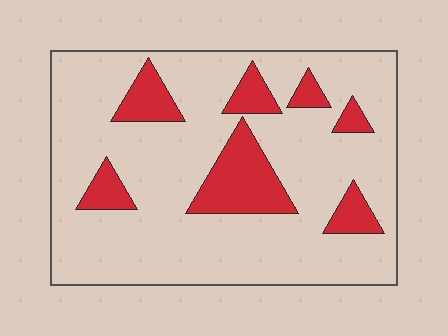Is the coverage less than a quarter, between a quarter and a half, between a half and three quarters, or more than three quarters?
Less than a quarter.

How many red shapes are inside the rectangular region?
7.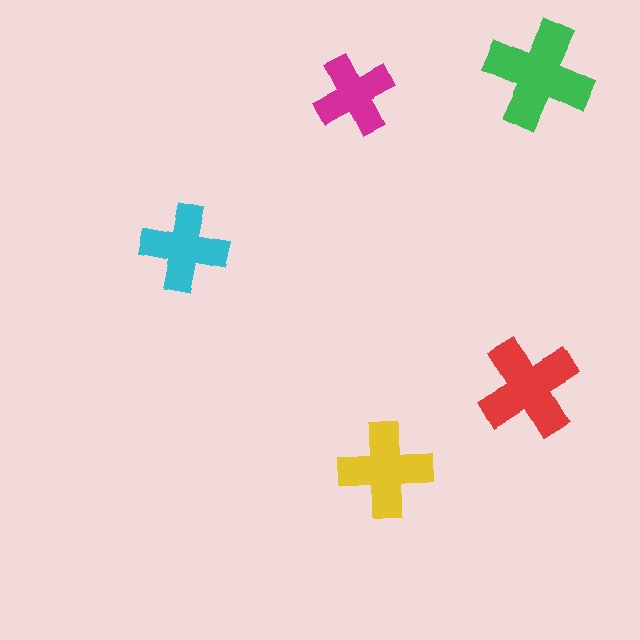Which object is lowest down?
The yellow cross is bottommost.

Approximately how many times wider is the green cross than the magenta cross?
About 1.5 times wider.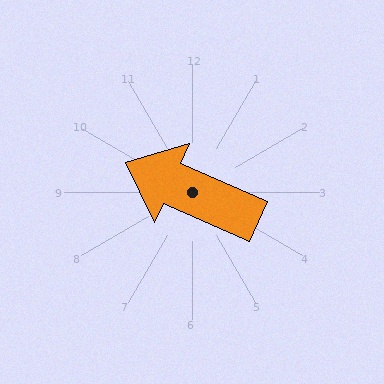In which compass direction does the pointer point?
Northwest.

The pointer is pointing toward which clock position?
Roughly 10 o'clock.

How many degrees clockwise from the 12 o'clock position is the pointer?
Approximately 294 degrees.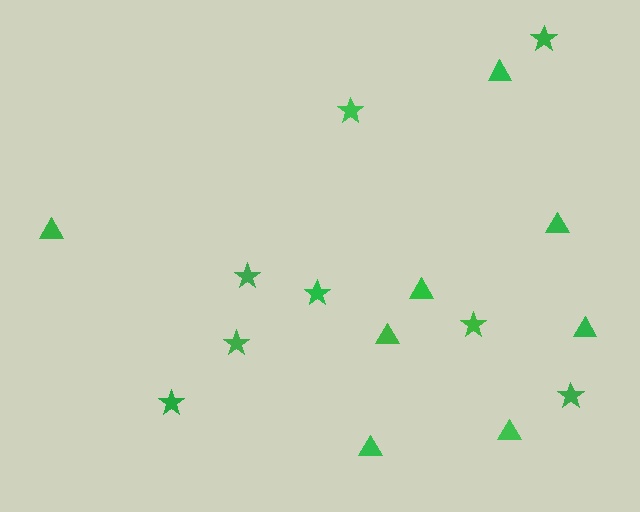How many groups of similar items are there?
There are 2 groups: one group of triangles (8) and one group of stars (8).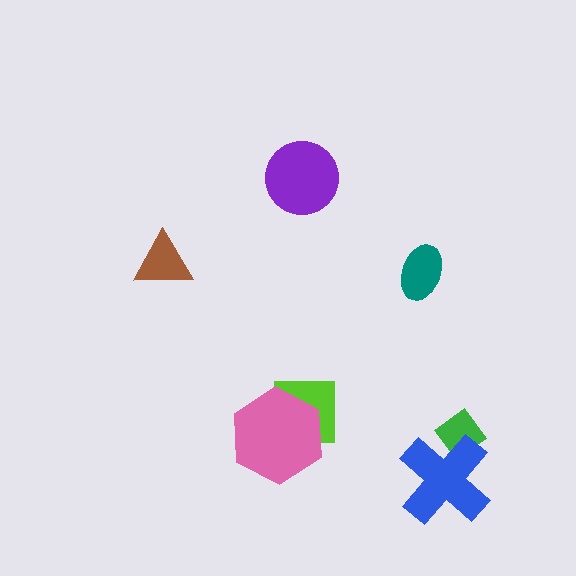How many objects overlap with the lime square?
1 object overlaps with the lime square.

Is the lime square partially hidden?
Yes, it is partially covered by another shape.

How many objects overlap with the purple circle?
0 objects overlap with the purple circle.